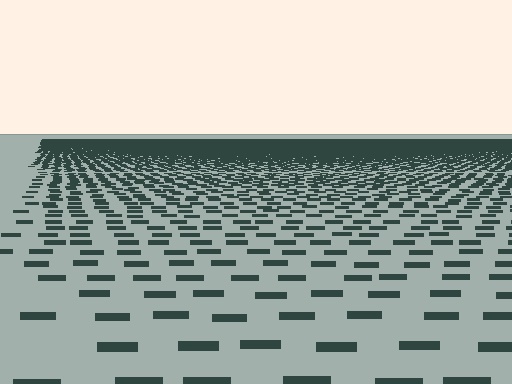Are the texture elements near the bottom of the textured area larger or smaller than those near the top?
Larger. Near the bottom, elements are closer to the viewer and appear at a bigger on-screen size.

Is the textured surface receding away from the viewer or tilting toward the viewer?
The surface is receding away from the viewer. Texture elements get smaller and denser toward the top.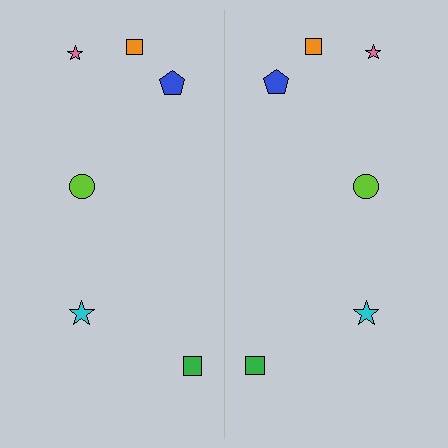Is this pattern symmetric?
Yes, this pattern has bilateral (reflection) symmetry.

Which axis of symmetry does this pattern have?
The pattern has a vertical axis of symmetry running through the center of the image.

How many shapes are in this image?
There are 12 shapes in this image.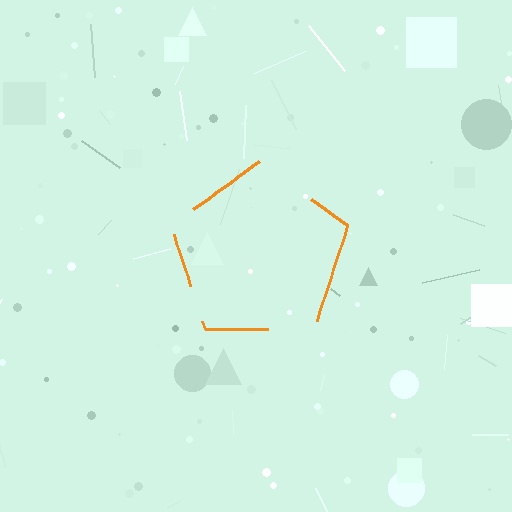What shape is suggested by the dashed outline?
The dashed outline suggests a pentagon.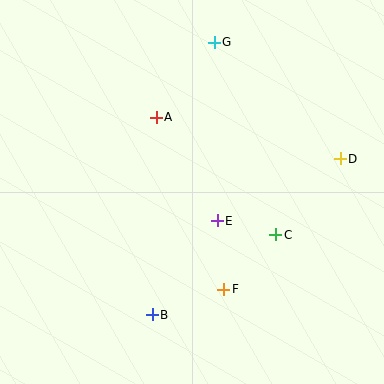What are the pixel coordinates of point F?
Point F is at (224, 289).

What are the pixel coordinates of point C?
Point C is at (276, 235).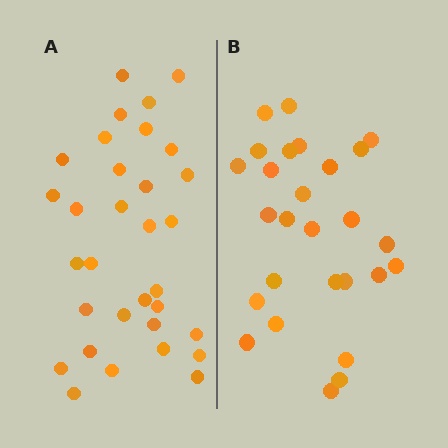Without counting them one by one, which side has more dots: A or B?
Region A (the left region) has more dots.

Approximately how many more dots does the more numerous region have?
Region A has about 5 more dots than region B.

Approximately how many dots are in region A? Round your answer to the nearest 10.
About 30 dots. (The exact count is 32, which rounds to 30.)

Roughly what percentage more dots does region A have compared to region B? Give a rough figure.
About 20% more.